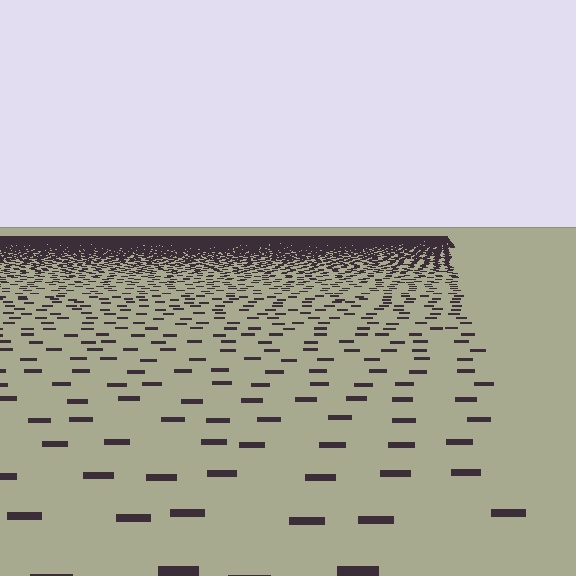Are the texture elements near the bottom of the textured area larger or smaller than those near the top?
Larger. Near the bottom, elements are closer to the viewer and appear at a bigger on-screen size.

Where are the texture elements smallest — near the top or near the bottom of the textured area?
Near the top.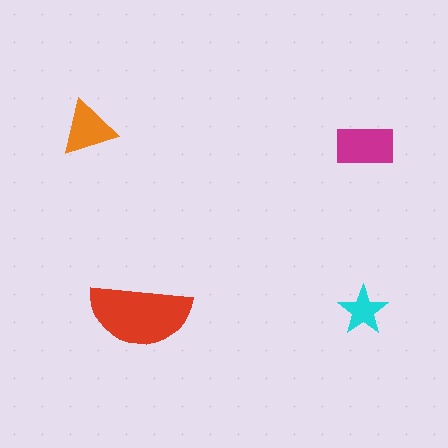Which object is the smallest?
The cyan star.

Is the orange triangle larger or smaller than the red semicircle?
Smaller.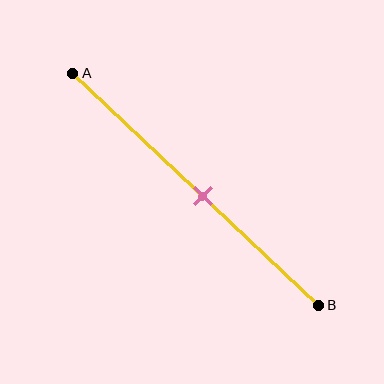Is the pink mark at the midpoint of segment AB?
No, the mark is at about 55% from A, not at the 50% midpoint.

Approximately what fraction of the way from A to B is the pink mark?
The pink mark is approximately 55% of the way from A to B.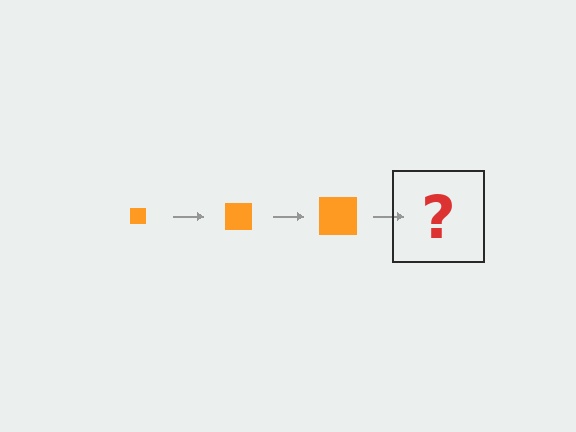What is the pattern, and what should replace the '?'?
The pattern is that the square gets progressively larger each step. The '?' should be an orange square, larger than the previous one.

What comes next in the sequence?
The next element should be an orange square, larger than the previous one.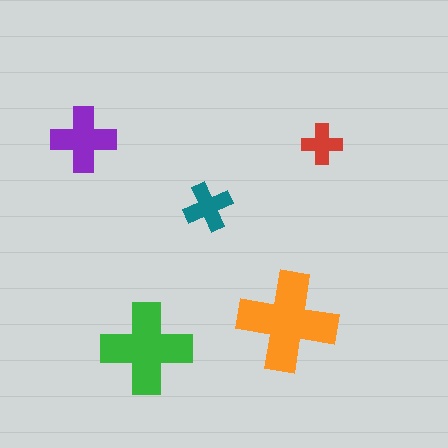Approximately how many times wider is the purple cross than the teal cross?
About 1.5 times wider.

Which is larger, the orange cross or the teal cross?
The orange one.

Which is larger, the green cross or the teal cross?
The green one.